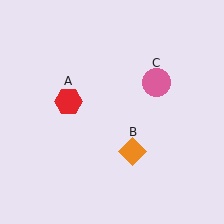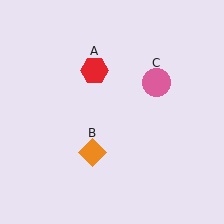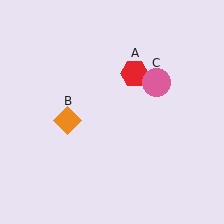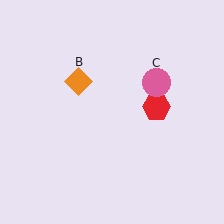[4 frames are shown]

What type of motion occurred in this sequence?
The red hexagon (object A), orange diamond (object B) rotated clockwise around the center of the scene.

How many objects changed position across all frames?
2 objects changed position: red hexagon (object A), orange diamond (object B).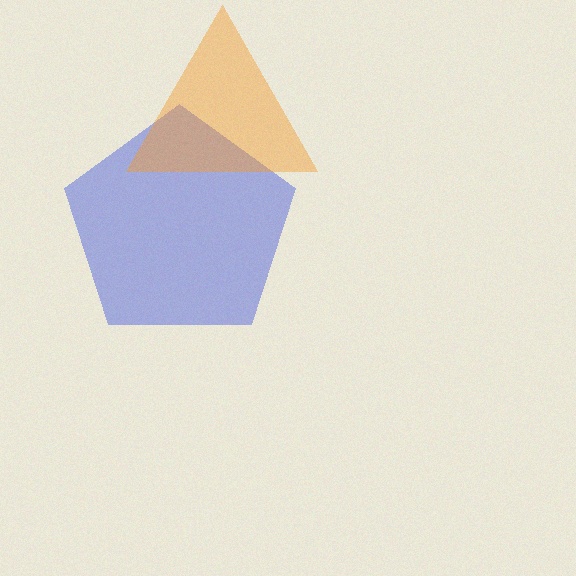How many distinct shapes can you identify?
There are 2 distinct shapes: a blue pentagon, an orange triangle.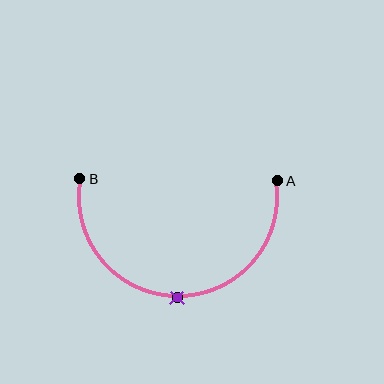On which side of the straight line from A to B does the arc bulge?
The arc bulges below the straight line connecting A and B.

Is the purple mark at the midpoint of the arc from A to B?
Yes. The purple mark lies on the arc at equal arc-length from both A and B — it is the arc midpoint.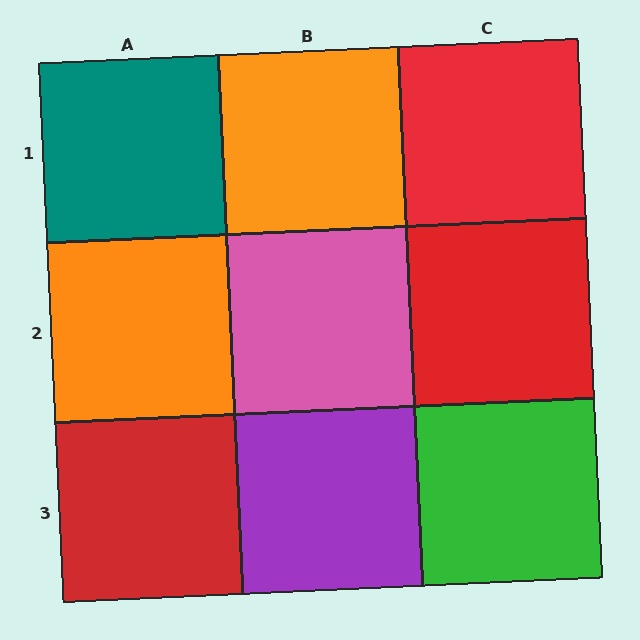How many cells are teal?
1 cell is teal.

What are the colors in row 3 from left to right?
Red, purple, green.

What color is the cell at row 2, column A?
Orange.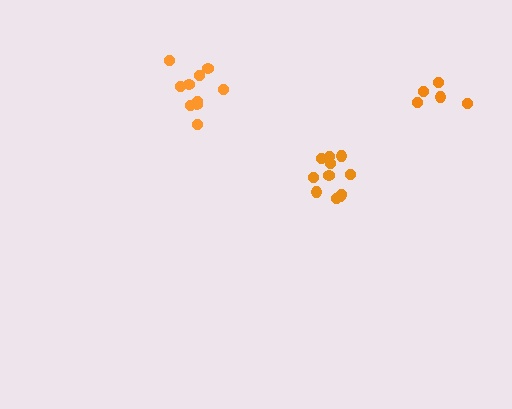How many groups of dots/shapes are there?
There are 3 groups.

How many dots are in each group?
Group 1: 11 dots, Group 2: 5 dots, Group 3: 10 dots (26 total).